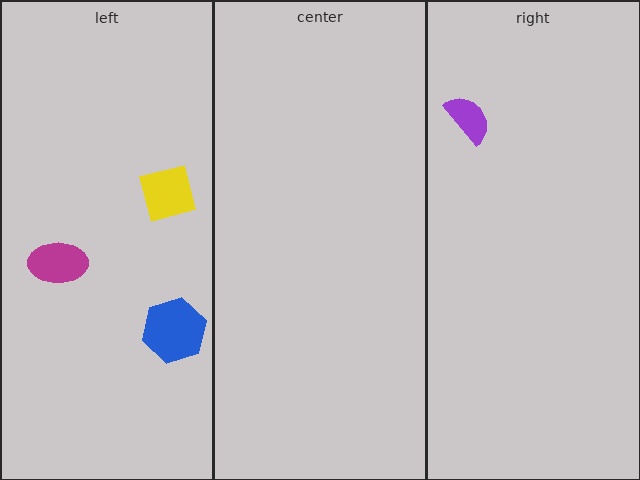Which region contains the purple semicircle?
The right region.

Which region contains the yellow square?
The left region.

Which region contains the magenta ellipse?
The left region.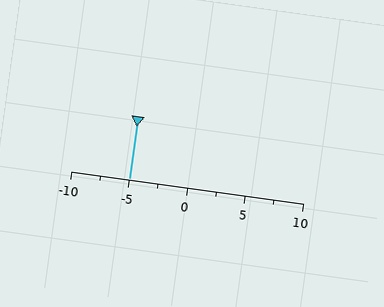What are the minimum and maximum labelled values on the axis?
The axis runs from -10 to 10.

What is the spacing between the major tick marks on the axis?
The major ticks are spaced 5 apart.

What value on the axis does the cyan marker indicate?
The marker indicates approximately -5.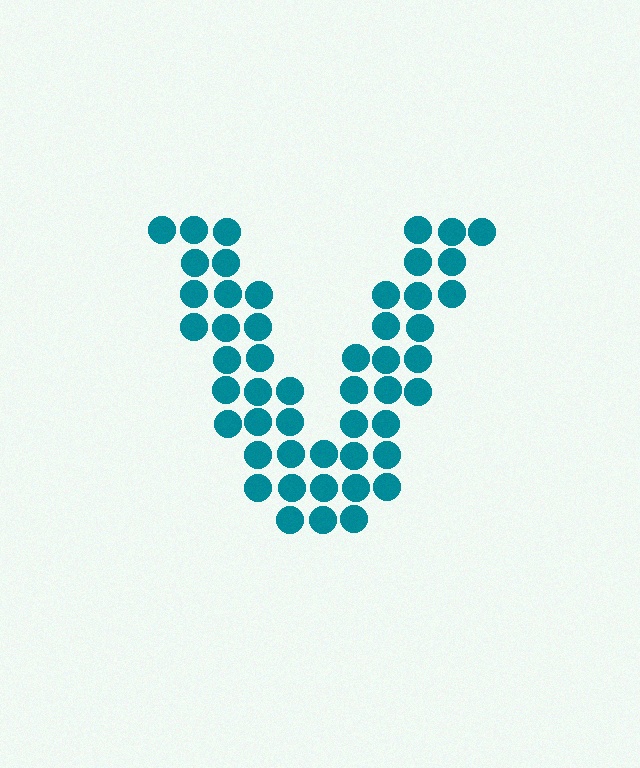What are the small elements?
The small elements are circles.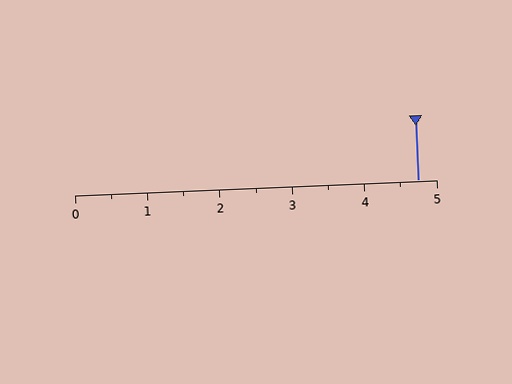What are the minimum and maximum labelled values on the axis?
The axis runs from 0 to 5.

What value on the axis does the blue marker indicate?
The marker indicates approximately 4.8.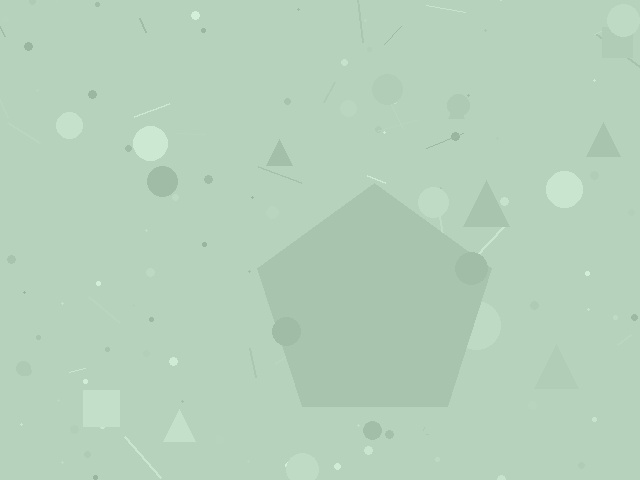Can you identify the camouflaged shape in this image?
The camouflaged shape is a pentagon.